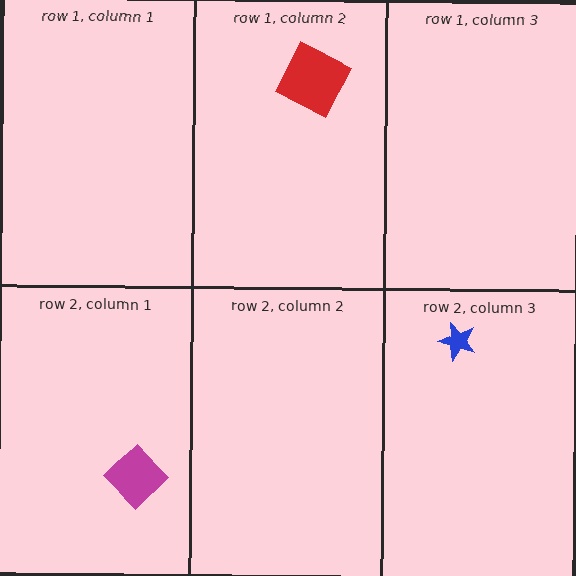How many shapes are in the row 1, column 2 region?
1.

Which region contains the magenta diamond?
The row 2, column 1 region.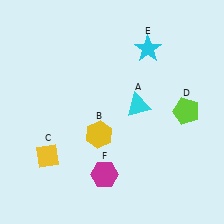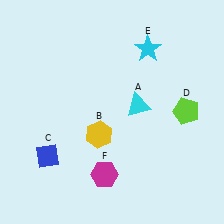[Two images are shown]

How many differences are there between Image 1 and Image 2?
There is 1 difference between the two images.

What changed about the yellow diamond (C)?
In Image 1, C is yellow. In Image 2, it changed to blue.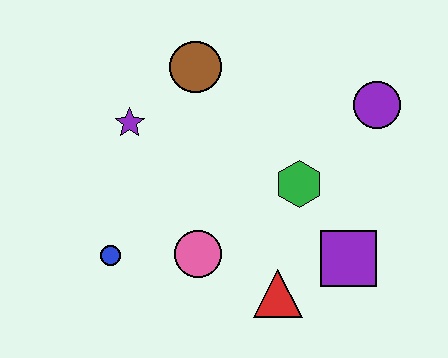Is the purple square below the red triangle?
No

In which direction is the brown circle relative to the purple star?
The brown circle is to the right of the purple star.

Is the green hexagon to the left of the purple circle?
Yes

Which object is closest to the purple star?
The brown circle is closest to the purple star.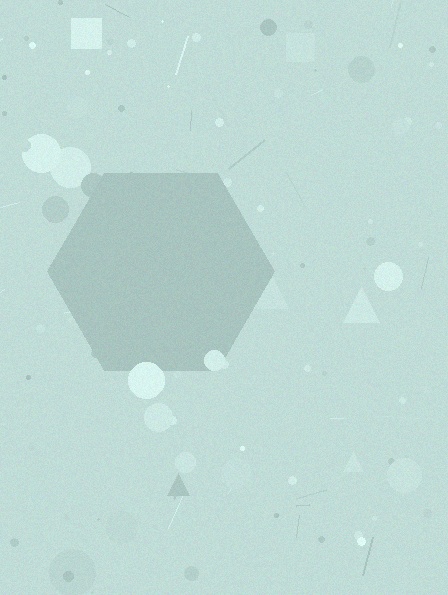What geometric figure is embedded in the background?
A hexagon is embedded in the background.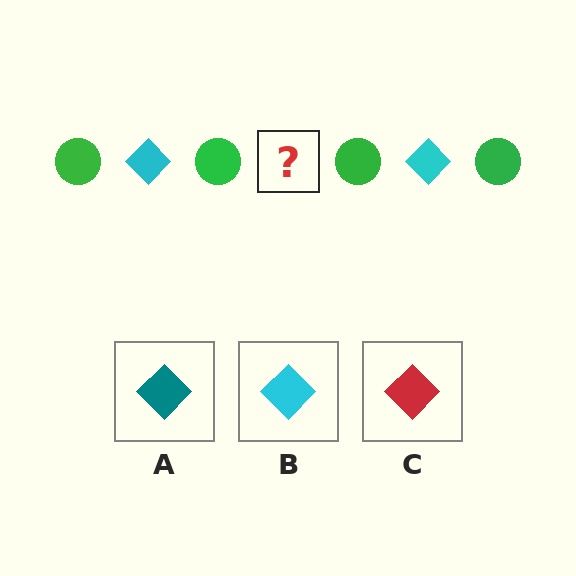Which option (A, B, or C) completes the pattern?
B.